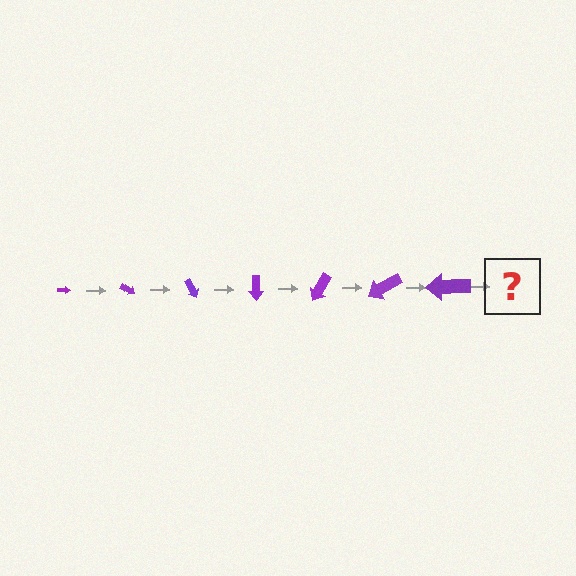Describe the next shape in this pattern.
It should be an arrow, larger than the previous one and rotated 210 degrees from the start.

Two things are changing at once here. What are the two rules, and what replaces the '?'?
The two rules are that the arrow grows larger each step and it rotates 30 degrees each step. The '?' should be an arrow, larger than the previous one and rotated 210 degrees from the start.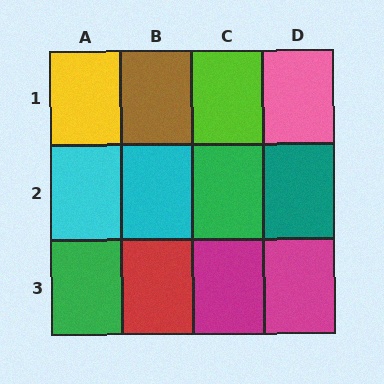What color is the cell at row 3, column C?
Magenta.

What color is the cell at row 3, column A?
Green.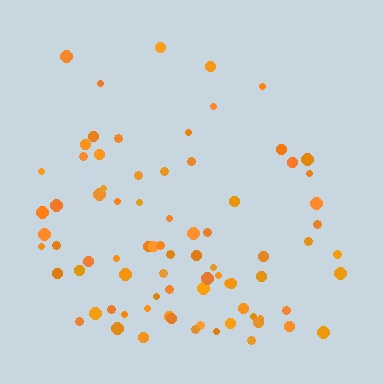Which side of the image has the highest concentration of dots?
The bottom.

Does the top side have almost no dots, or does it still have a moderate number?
Still a moderate number, just noticeably fewer than the bottom.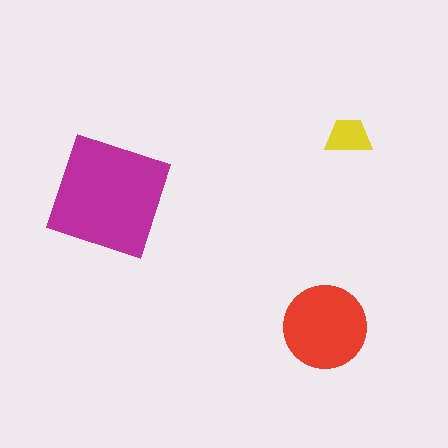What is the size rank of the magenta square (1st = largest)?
1st.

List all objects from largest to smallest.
The magenta square, the red circle, the yellow trapezoid.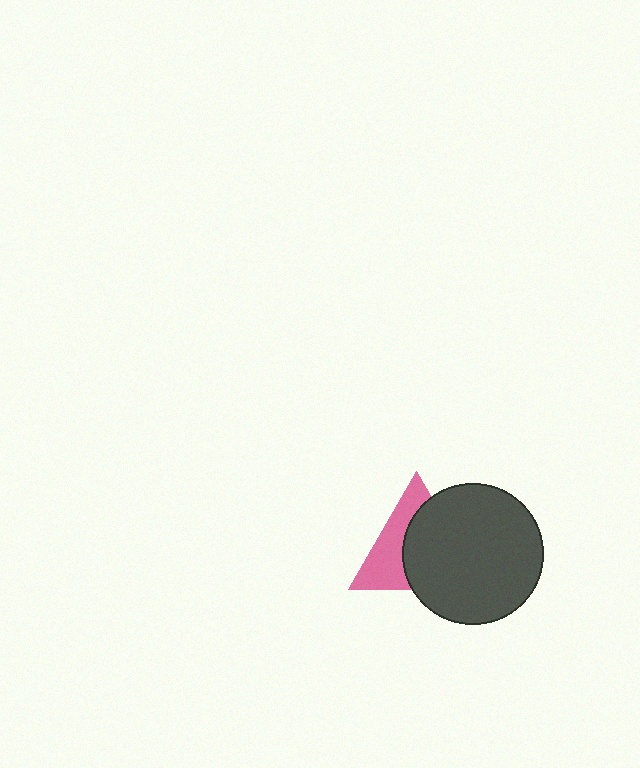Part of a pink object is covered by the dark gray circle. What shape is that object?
It is a triangle.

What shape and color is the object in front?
The object in front is a dark gray circle.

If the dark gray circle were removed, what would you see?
You would see the complete pink triangle.